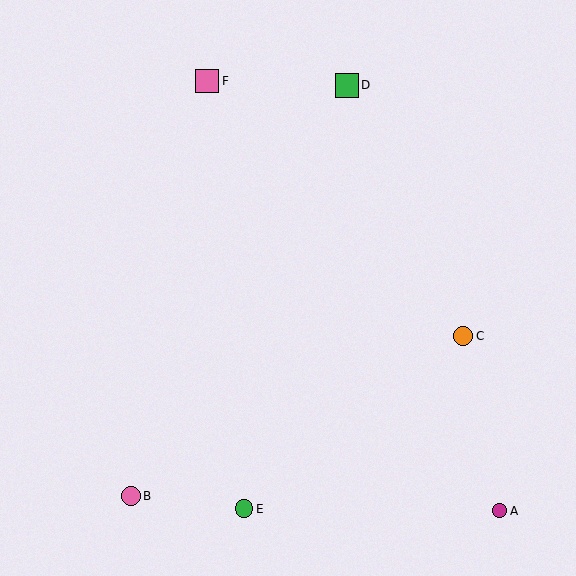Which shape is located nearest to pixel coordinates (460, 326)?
The orange circle (labeled C) at (463, 336) is nearest to that location.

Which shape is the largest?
The pink square (labeled F) is the largest.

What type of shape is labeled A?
Shape A is a magenta circle.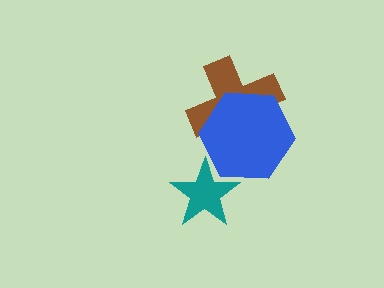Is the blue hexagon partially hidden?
No, no other shape covers it.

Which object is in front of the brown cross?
The blue hexagon is in front of the brown cross.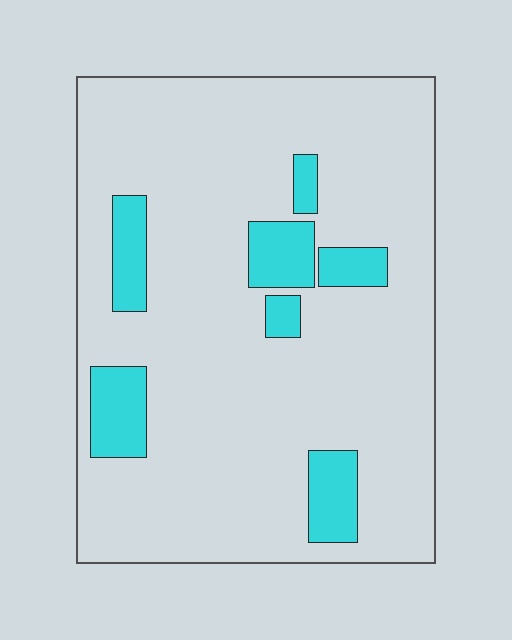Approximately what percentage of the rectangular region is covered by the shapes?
Approximately 15%.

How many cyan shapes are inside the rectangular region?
7.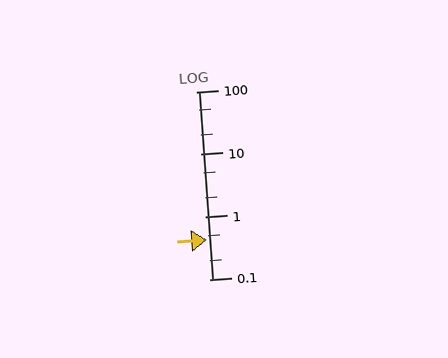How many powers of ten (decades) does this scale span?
The scale spans 3 decades, from 0.1 to 100.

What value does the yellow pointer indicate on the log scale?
The pointer indicates approximately 0.43.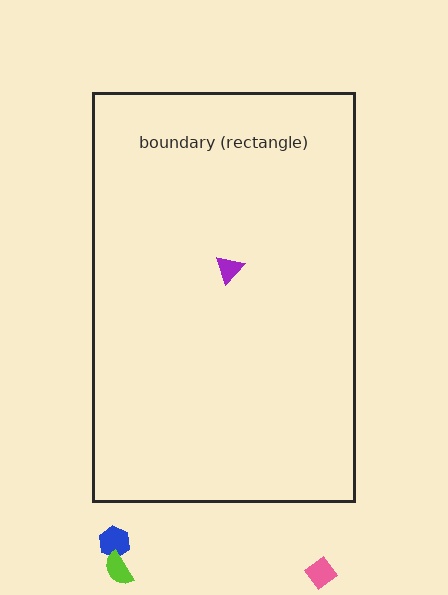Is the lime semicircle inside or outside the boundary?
Outside.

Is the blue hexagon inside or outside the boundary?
Outside.